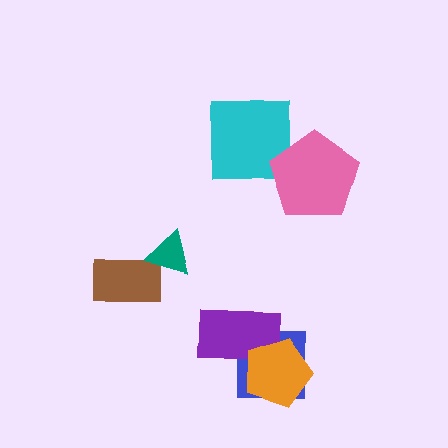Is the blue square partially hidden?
Yes, it is partially covered by another shape.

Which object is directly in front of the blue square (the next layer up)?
The purple rectangle is directly in front of the blue square.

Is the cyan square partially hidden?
Yes, it is partially covered by another shape.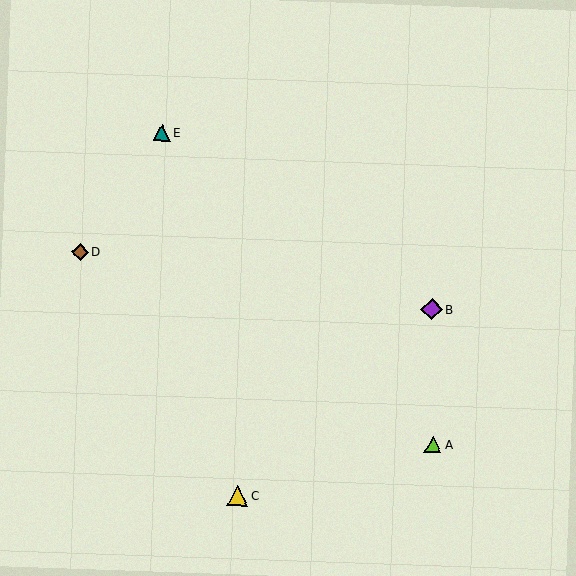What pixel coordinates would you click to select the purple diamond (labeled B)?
Click at (432, 309) to select the purple diamond B.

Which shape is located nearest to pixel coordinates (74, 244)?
The brown diamond (labeled D) at (80, 252) is nearest to that location.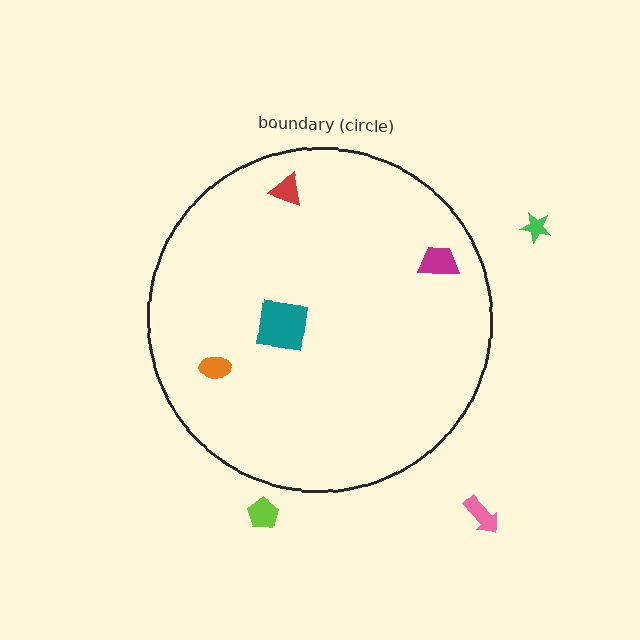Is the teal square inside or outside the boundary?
Inside.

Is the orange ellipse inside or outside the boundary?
Inside.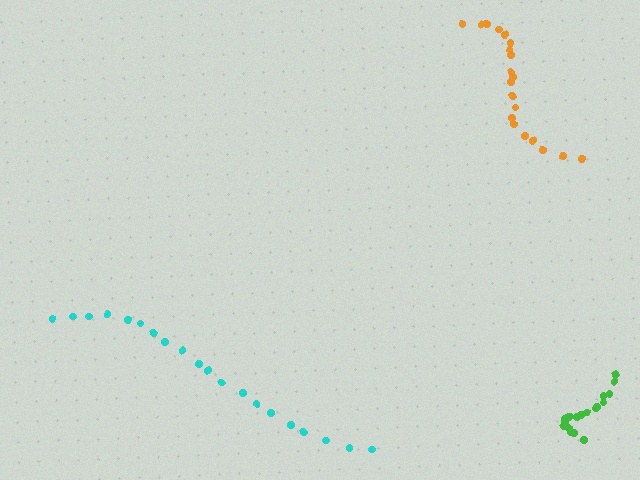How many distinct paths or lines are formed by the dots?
There are 3 distinct paths.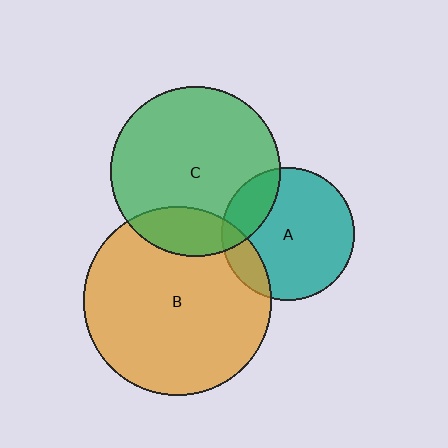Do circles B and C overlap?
Yes.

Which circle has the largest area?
Circle B (orange).